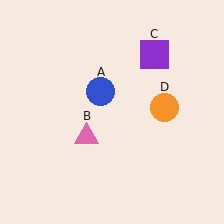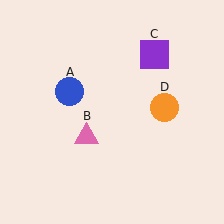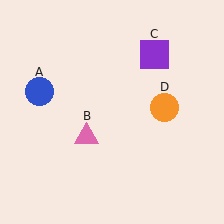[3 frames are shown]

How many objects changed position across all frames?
1 object changed position: blue circle (object A).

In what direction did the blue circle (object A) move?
The blue circle (object A) moved left.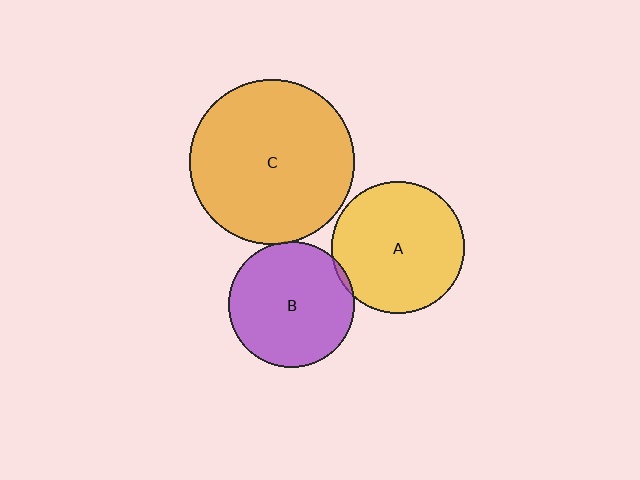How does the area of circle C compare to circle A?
Approximately 1.6 times.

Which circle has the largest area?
Circle C (orange).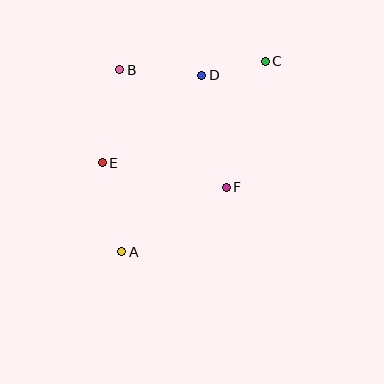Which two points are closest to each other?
Points C and D are closest to each other.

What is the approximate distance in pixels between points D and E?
The distance between D and E is approximately 133 pixels.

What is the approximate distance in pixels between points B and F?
The distance between B and F is approximately 158 pixels.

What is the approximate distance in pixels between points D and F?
The distance between D and F is approximately 115 pixels.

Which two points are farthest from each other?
Points A and C are farthest from each other.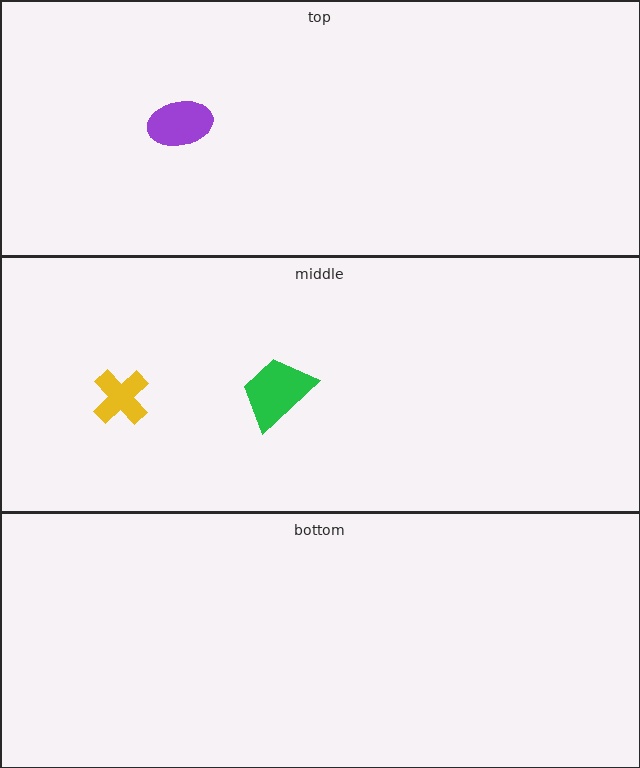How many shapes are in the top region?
1.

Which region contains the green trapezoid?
The middle region.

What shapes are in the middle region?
The yellow cross, the green trapezoid.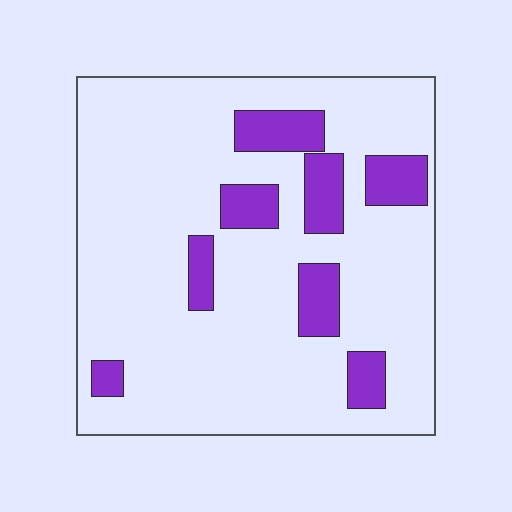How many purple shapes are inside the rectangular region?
8.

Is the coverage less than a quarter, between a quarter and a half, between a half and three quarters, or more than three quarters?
Less than a quarter.